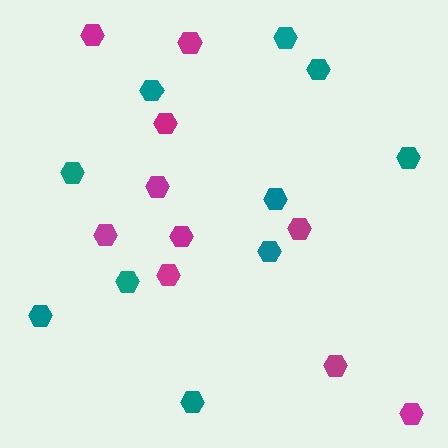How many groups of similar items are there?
There are 2 groups: one group of teal hexagons (10) and one group of magenta hexagons (10).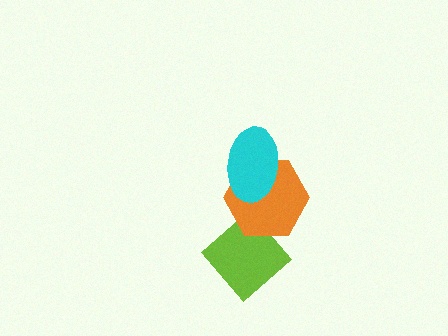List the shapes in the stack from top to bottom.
From top to bottom: the cyan ellipse, the orange hexagon, the lime diamond.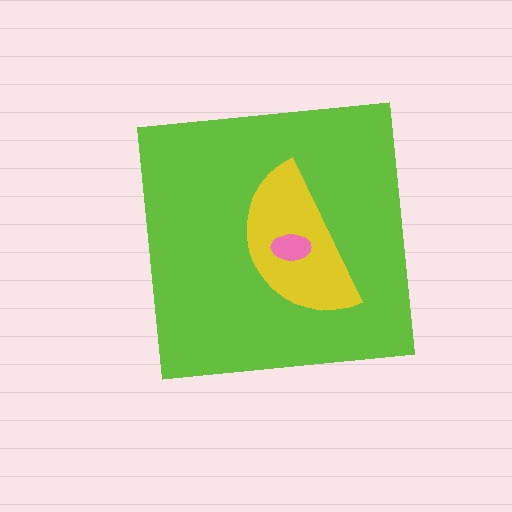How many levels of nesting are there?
3.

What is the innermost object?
The pink ellipse.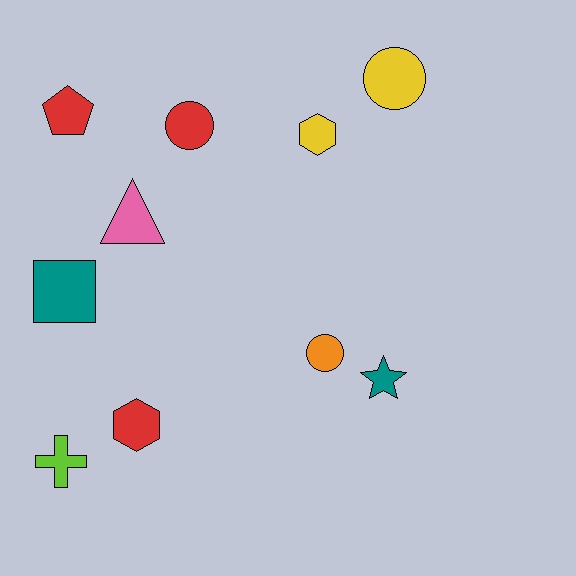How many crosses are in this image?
There is 1 cross.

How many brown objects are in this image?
There are no brown objects.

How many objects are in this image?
There are 10 objects.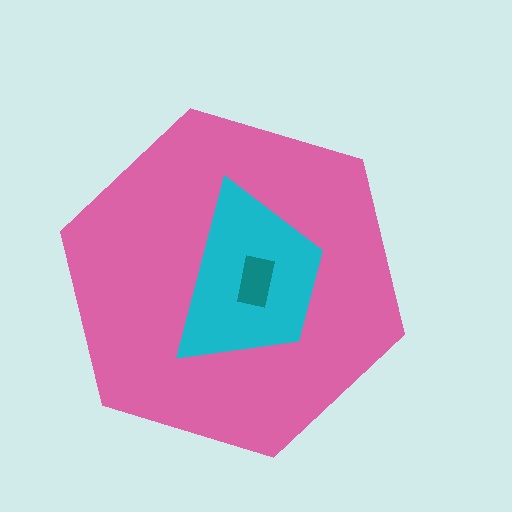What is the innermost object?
The teal rectangle.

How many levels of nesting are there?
3.